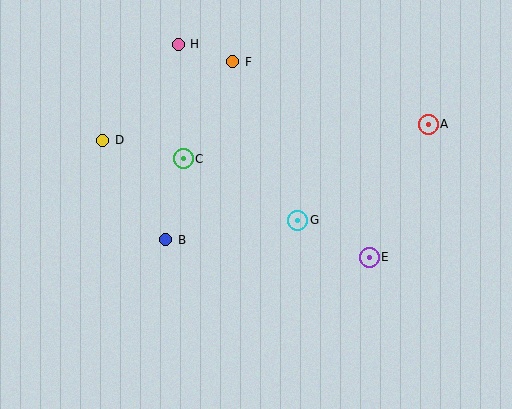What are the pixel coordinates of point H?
Point H is at (178, 44).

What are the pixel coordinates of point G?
Point G is at (298, 220).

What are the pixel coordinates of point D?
Point D is at (103, 140).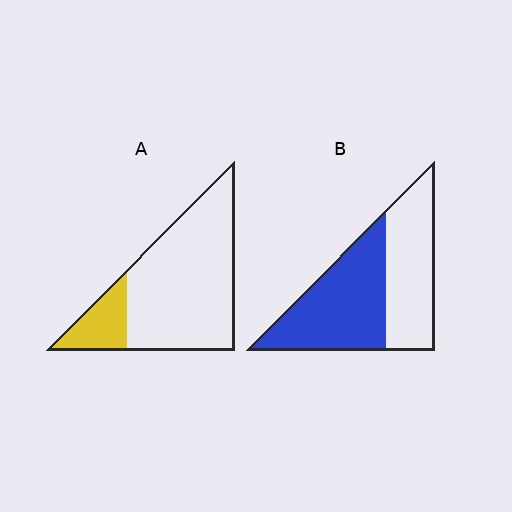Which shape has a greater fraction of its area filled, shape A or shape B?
Shape B.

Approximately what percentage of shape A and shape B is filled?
A is approximately 20% and B is approximately 55%.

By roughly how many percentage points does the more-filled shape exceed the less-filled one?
By roughly 35 percentage points (B over A).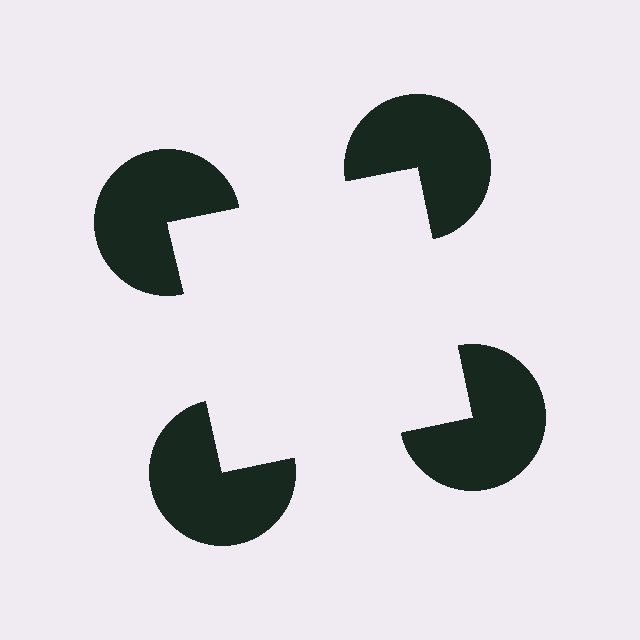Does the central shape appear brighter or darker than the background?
It typically appears slightly brighter than the background, even though no actual brightness change is drawn.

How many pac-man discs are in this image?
There are 4 — one at each vertex of the illusory square.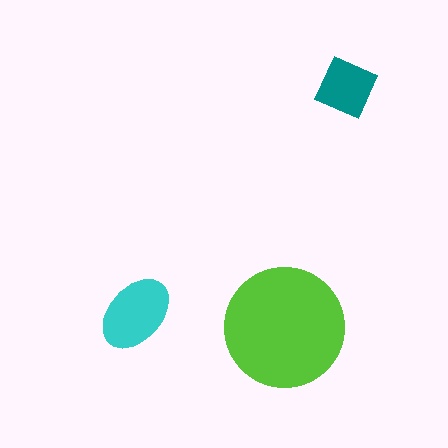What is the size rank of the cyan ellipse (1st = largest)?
2nd.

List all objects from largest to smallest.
The lime circle, the cyan ellipse, the teal diamond.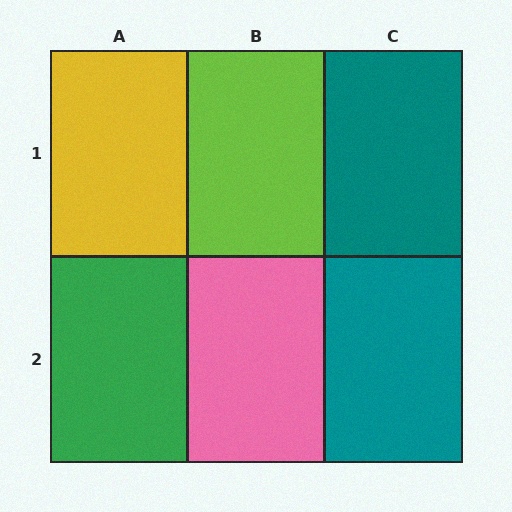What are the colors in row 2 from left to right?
Green, pink, teal.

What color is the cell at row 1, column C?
Teal.